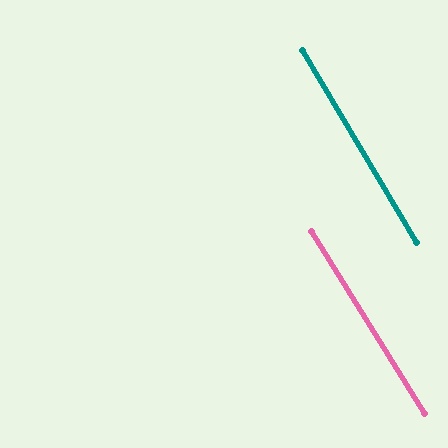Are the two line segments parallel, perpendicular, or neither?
Parallel — their directions differ by only 1.1°.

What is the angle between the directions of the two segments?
Approximately 1 degree.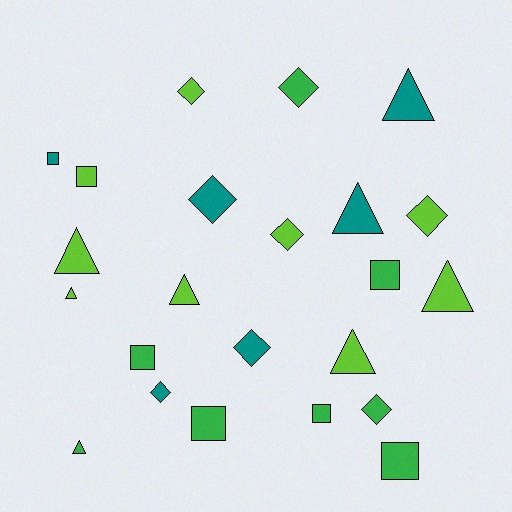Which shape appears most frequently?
Triangle, with 8 objects.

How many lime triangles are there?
There are 5 lime triangles.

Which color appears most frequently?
Lime, with 9 objects.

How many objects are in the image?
There are 23 objects.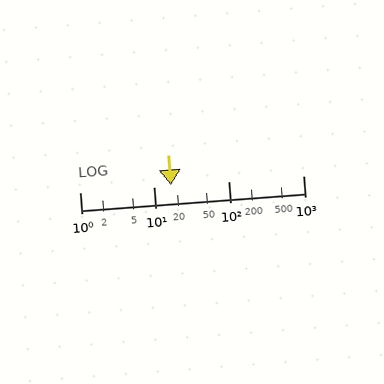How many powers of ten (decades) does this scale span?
The scale spans 3 decades, from 1 to 1000.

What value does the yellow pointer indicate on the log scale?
The pointer indicates approximately 17.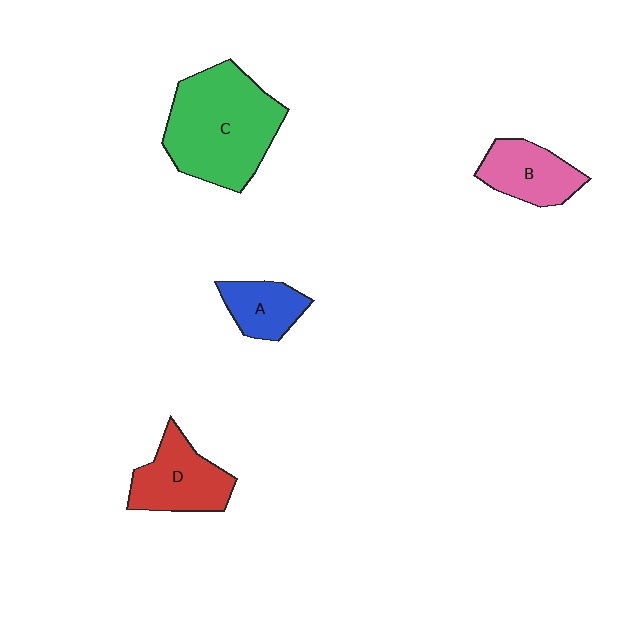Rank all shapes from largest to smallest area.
From largest to smallest: C (green), D (red), B (pink), A (blue).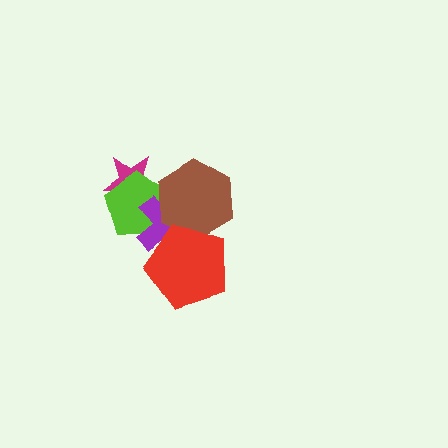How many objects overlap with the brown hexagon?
3 objects overlap with the brown hexagon.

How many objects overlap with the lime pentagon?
3 objects overlap with the lime pentagon.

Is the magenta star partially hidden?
Yes, it is partially covered by another shape.